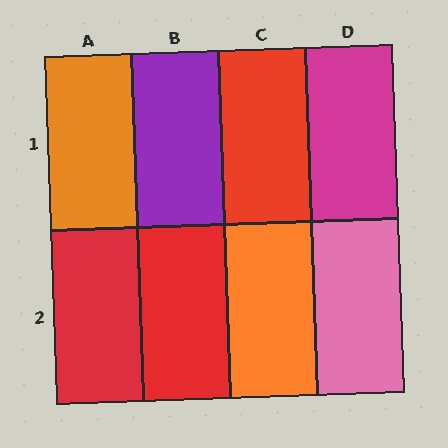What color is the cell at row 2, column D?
Pink.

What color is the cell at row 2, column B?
Red.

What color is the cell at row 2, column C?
Orange.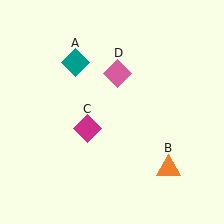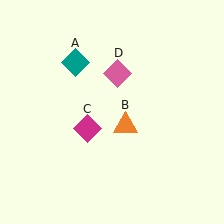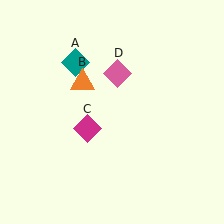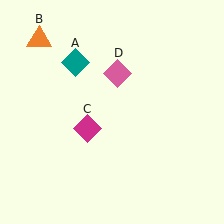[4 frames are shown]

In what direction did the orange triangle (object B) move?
The orange triangle (object B) moved up and to the left.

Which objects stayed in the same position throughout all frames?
Teal diamond (object A) and magenta diamond (object C) and pink diamond (object D) remained stationary.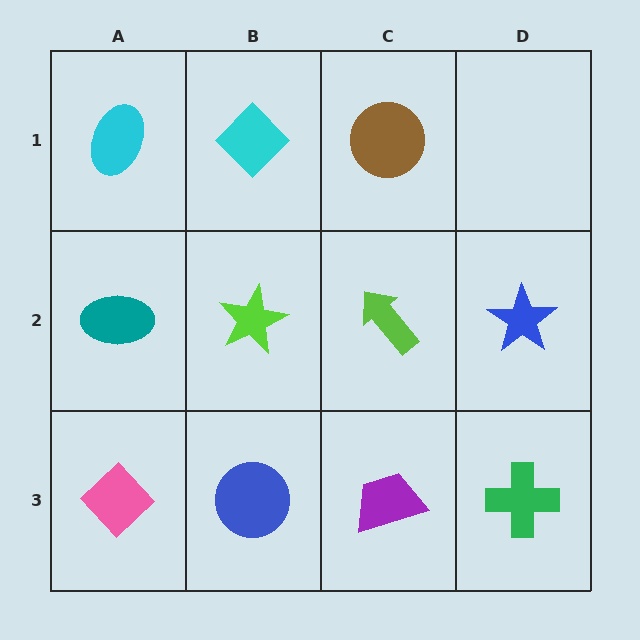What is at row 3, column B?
A blue circle.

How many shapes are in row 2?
4 shapes.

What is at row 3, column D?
A green cross.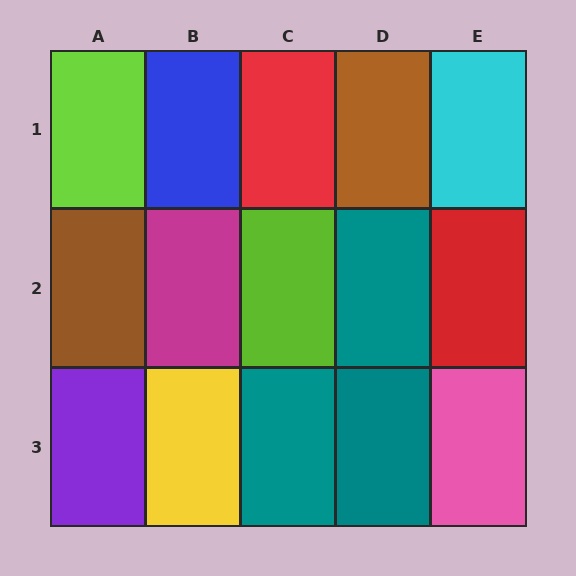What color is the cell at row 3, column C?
Teal.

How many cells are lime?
2 cells are lime.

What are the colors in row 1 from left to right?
Lime, blue, red, brown, cyan.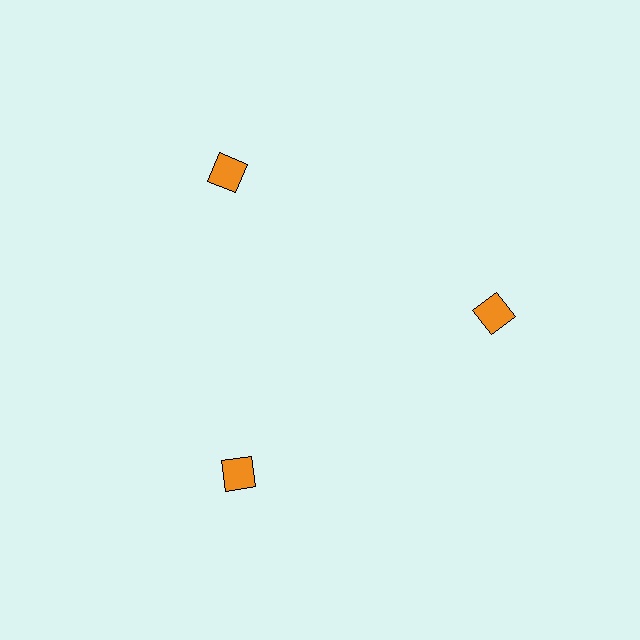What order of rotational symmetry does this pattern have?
This pattern has 3-fold rotational symmetry.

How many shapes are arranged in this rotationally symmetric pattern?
There are 3 shapes, arranged in 3 groups of 1.